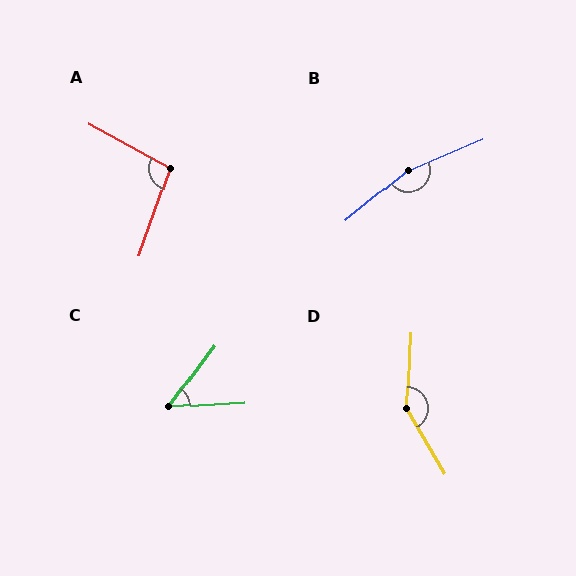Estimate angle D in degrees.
Approximately 147 degrees.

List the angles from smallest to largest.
C (50°), A (99°), D (147°), B (163°).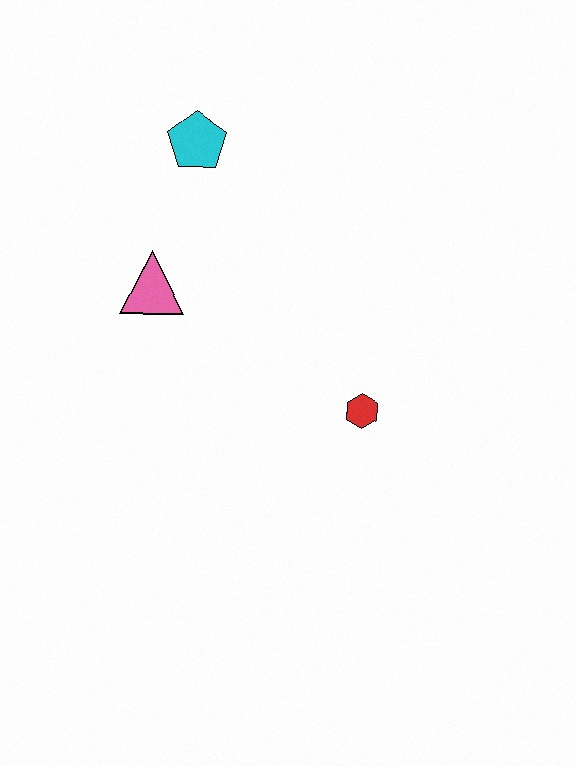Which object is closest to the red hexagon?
The pink triangle is closest to the red hexagon.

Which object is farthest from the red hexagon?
The cyan pentagon is farthest from the red hexagon.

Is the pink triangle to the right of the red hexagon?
No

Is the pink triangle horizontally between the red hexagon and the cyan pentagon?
No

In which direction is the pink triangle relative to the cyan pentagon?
The pink triangle is below the cyan pentagon.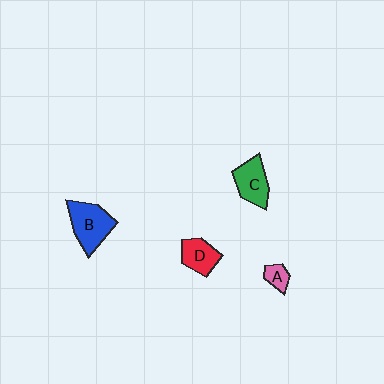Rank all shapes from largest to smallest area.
From largest to smallest: B (blue), C (green), D (red), A (pink).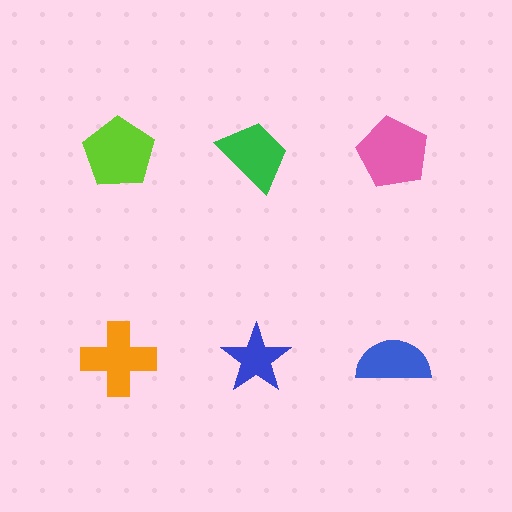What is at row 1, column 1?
A lime pentagon.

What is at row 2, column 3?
A blue semicircle.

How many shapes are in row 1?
3 shapes.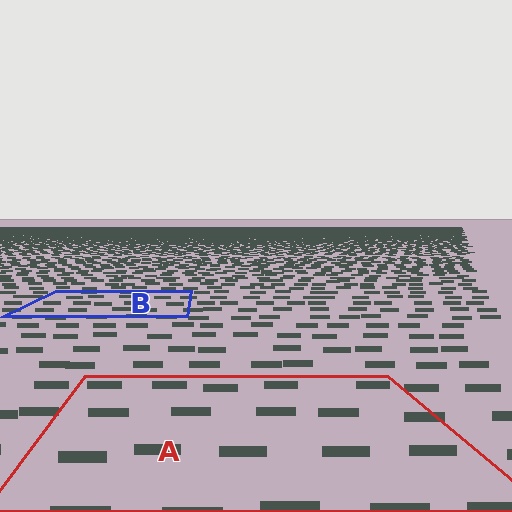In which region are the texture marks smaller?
The texture marks are smaller in region B, because it is farther away.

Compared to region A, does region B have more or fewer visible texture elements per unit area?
Region B has more texture elements per unit area — they are packed more densely because it is farther away.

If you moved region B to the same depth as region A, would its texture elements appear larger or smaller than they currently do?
They would appear larger. At a closer depth, the same texture elements are projected at a bigger on-screen size.